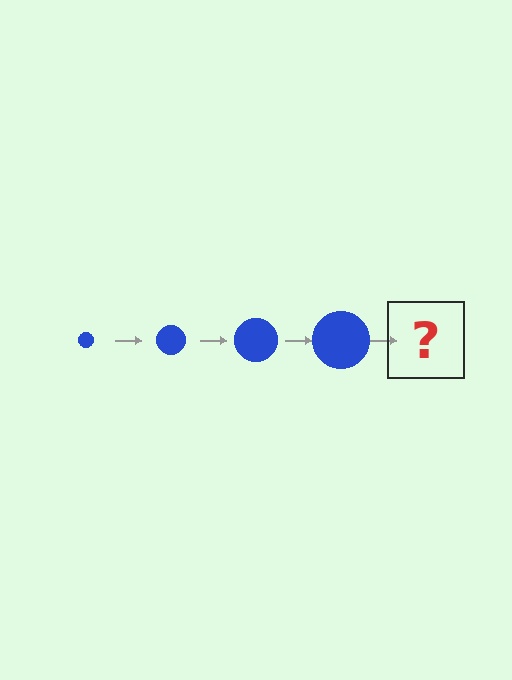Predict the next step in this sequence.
The next step is a blue circle, larger than the previous one.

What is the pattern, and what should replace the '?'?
The pattern is that the circle gets progressively larger each step. The '?' should be a blue circle, larger than the previous one.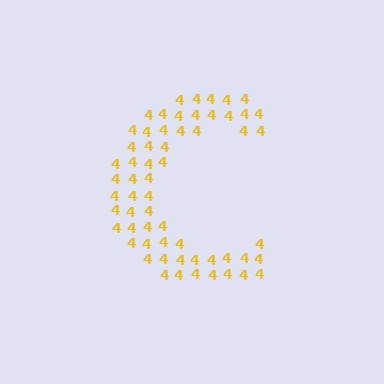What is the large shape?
The large shape is the letter C.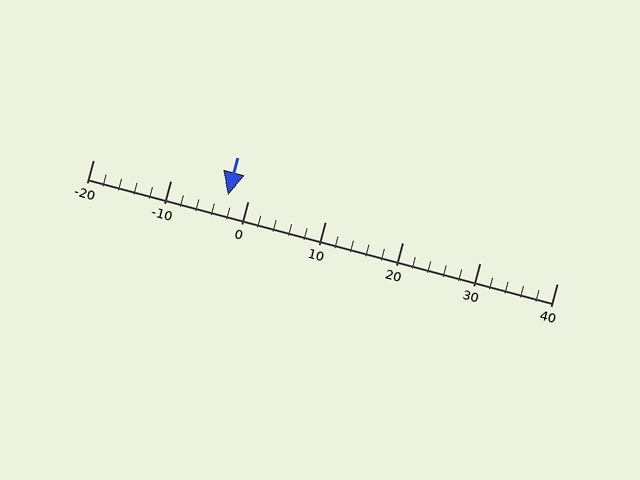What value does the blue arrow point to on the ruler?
The blue arrow points to approximately -3.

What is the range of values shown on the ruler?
The ruler shows values from -20 to 40.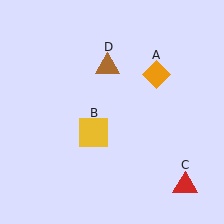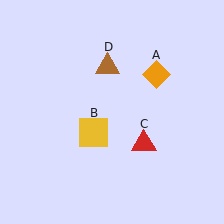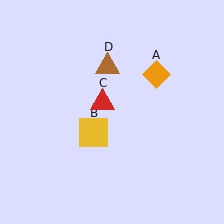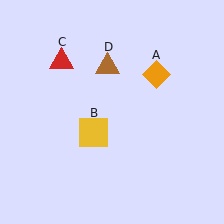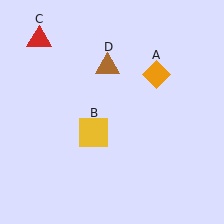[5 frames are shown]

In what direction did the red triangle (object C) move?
The red triangle (object C) moved up and to the left.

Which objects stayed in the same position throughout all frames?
Orange diamond (object A) and yellow square (object B) and brown triangle (object D) remained stationary.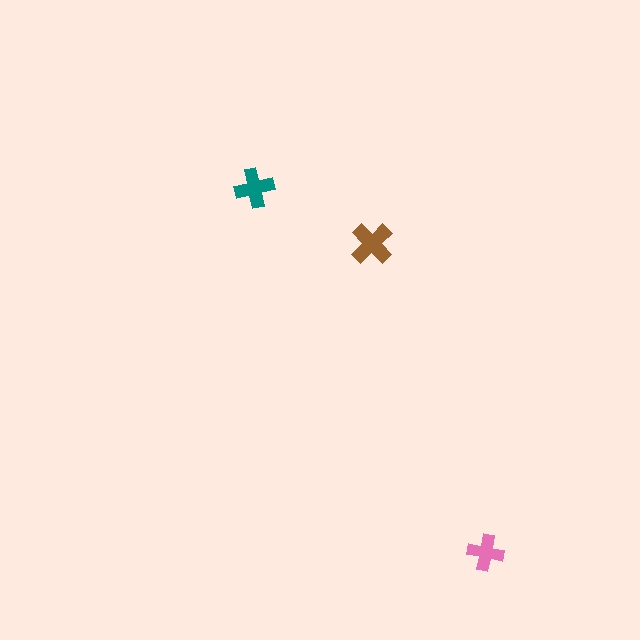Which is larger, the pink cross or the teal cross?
The teal one.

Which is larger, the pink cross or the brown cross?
The brown one.